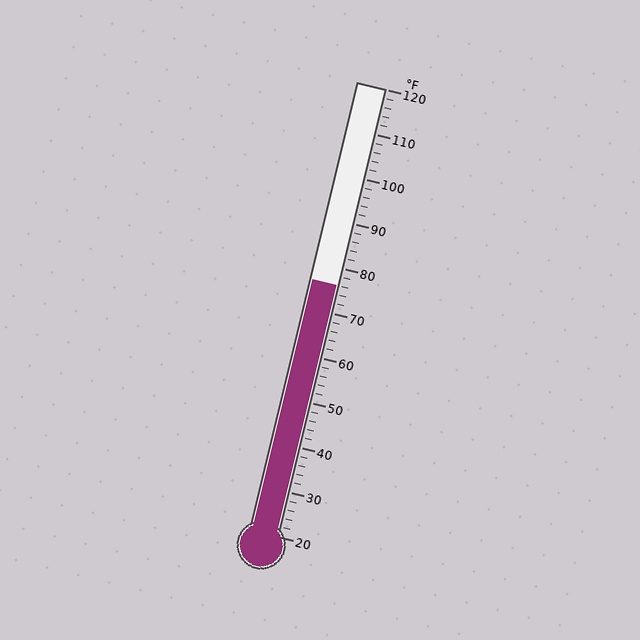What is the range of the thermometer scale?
The thermometer scale ranges from 20°F to 120°F.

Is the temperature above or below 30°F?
The temperature is above 30°F.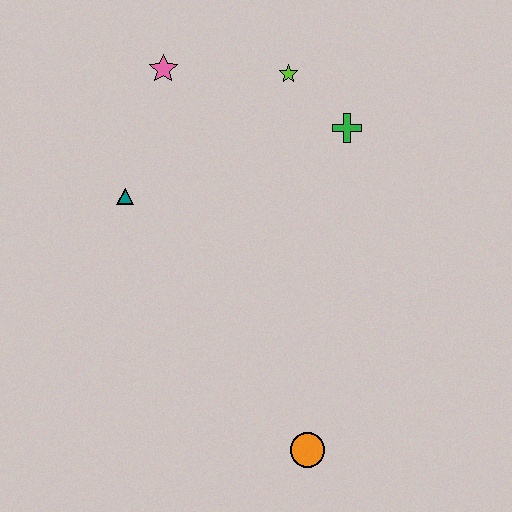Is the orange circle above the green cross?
No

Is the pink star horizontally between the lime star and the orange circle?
No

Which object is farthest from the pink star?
The orange circle is farthest from the pink star.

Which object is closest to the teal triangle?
The pink star is closest to the teal triangle.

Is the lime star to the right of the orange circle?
No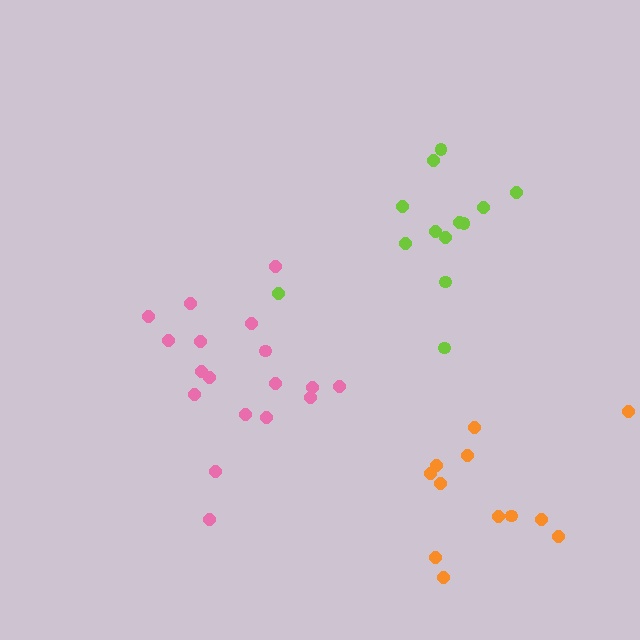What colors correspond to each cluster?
The clusters are colored: pink, lime, orange.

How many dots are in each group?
Group 1: 18 dots, Group 2: 13 dots, Group 3: 12 dots (43 total).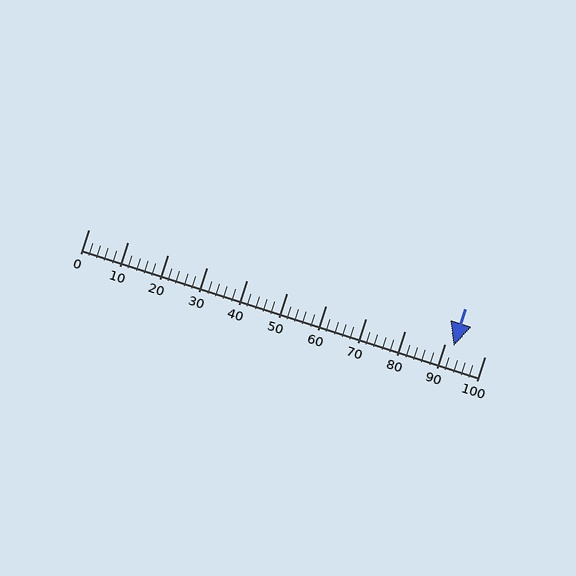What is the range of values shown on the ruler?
The ruler shows values from 0 to 100.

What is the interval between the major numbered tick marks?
The major tick marks are spaced 10 units apart.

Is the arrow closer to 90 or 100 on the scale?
The arrow is closer to 90.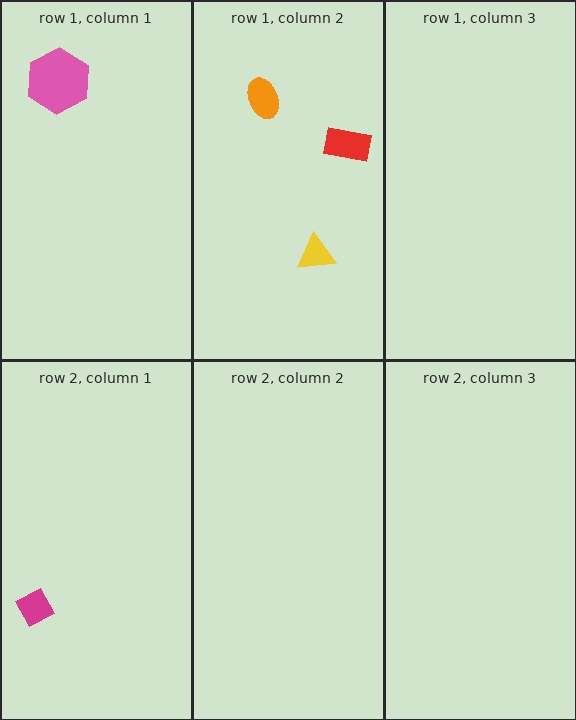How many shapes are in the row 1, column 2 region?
3.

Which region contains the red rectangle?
The row 1, column 2 region.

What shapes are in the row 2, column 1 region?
The magenta diamond.